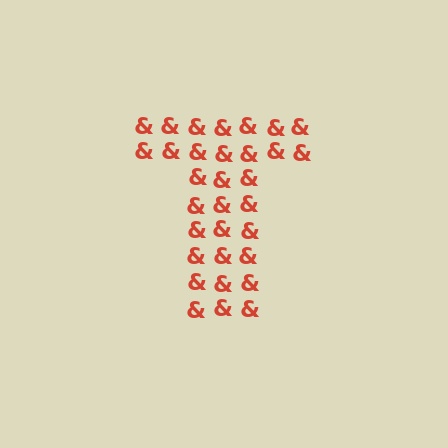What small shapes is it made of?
It is made of small ampersands.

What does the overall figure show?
The overall figure shows the letter T.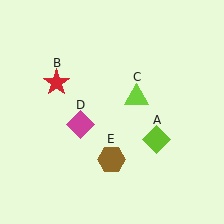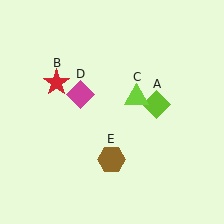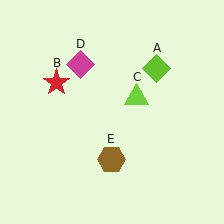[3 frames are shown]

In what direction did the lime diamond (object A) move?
The lime diamond (object A) moved up.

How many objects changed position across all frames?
2 objects changed position: lime diamond (object A), magenta diamond (object D).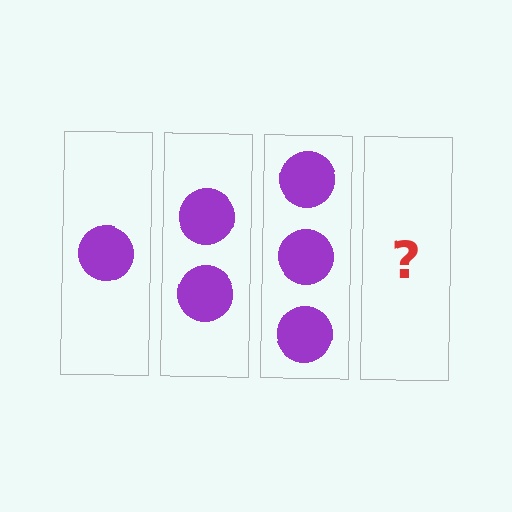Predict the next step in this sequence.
The next step is 4 circles.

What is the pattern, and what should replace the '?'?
The pattern is that each step adds one more circle. The '?' should be 4 circles.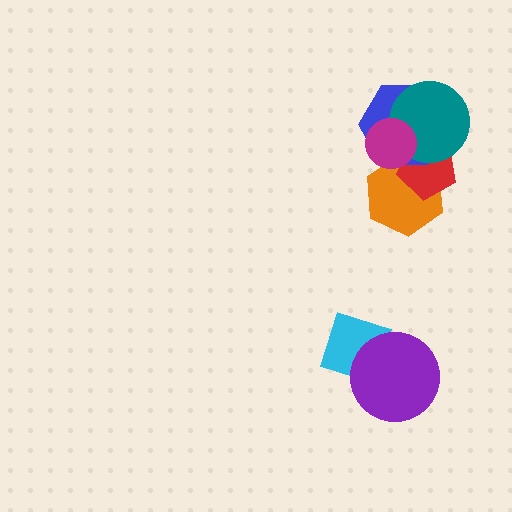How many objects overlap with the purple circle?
1 object overlaps with the purple circle.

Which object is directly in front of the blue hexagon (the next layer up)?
The teal circle is directly in front of the blue hexagon.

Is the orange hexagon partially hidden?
Yes, it is partially covered by another shape.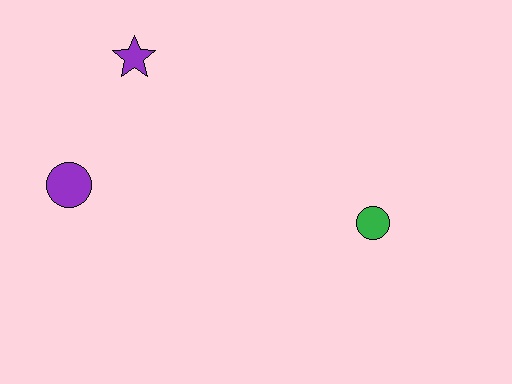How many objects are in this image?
There are 3 objects.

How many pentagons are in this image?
There are no pentagons.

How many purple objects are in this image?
There are 2 purple objects.